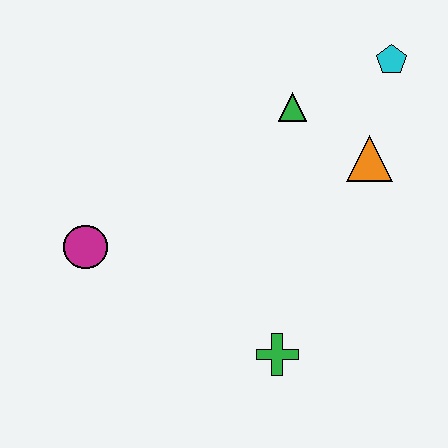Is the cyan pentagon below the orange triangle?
No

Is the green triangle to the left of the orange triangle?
Yes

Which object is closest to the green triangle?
The orange triangle is closest to the green triangle.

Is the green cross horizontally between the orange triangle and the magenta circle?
Yes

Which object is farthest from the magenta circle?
The cyan pentagon is farthest from the magenta circle.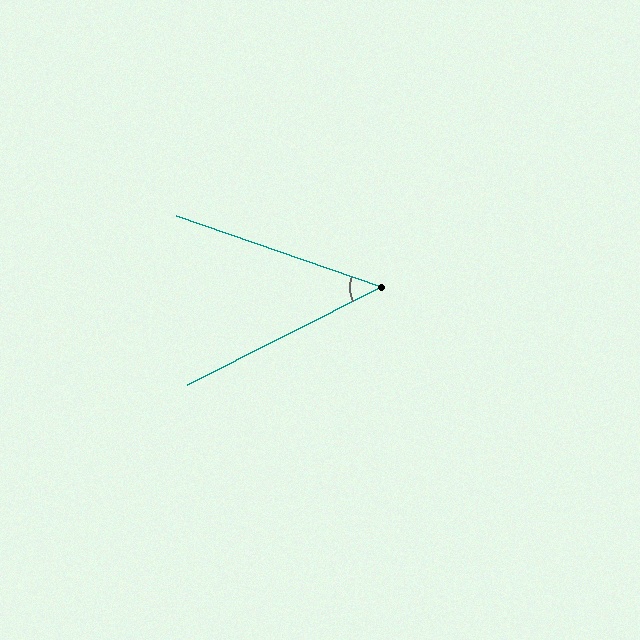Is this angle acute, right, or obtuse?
It is acute.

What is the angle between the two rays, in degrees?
Approximately 46 degrees.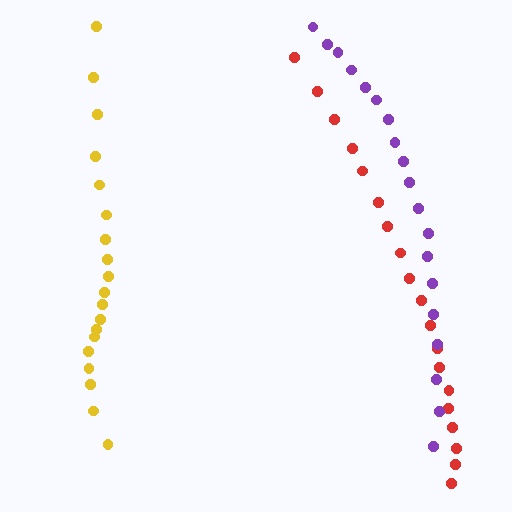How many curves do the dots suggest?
There are 3 distinct paths.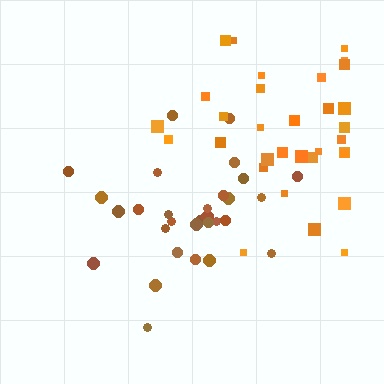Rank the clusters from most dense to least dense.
brown, orange.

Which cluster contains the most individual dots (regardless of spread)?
Orange (32).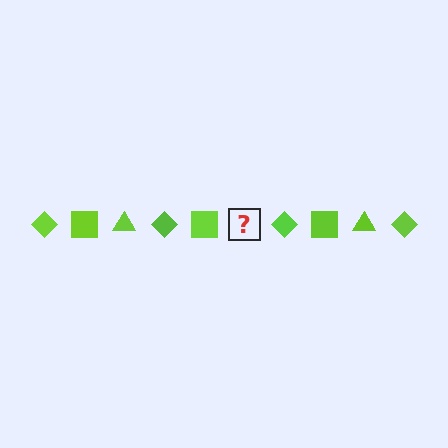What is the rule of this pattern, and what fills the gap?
The rule is that the pattern cycles through diamond, square, triangle shapes in lime. The gap should be filled with a lime triangle.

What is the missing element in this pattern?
The missing element is a lime triangle.